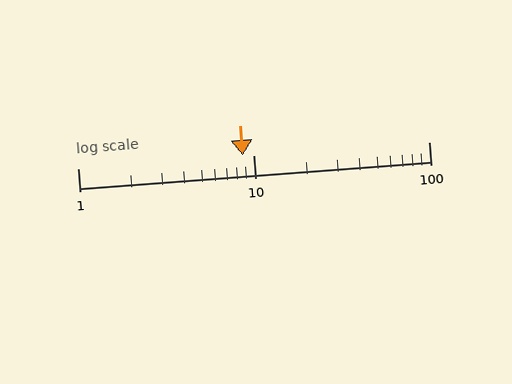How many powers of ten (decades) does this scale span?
The scale spans 2 decades, from 1 to 100.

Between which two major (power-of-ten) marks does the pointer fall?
The pointer is between 1 and 10.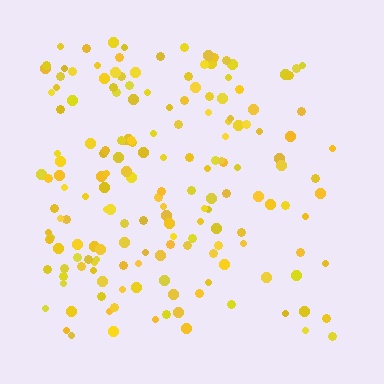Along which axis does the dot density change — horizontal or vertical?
Horizontal.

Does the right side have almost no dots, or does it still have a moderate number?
Still a moderate number, just noticeably fewer than the left.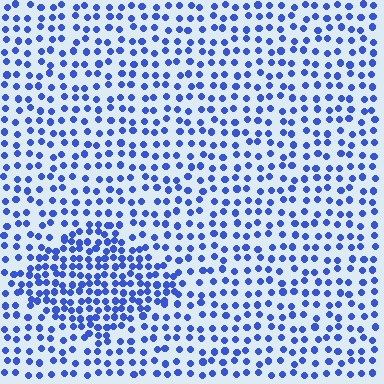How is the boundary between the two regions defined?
The boundary is defined by a change in element density (approximately 1.8x ratio). All elements are the same color, size, and shape.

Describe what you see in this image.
The image contains small blue elements arranged at two different densities. A diamond-shaped region is visible where the elements are more densely packed than the surrounding area.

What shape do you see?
I see a diamond.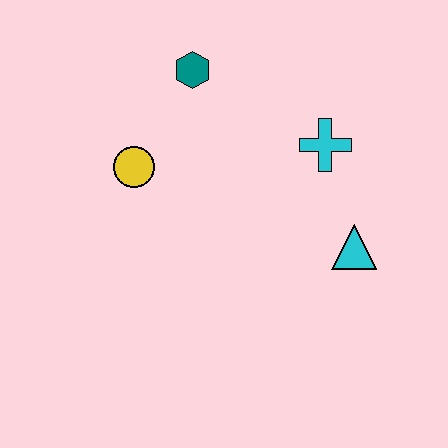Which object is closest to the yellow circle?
The teal hexagon is closest to the yellow circle.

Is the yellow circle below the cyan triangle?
No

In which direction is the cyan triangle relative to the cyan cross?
The cyan triangle is below the cyan cross.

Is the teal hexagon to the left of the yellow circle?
No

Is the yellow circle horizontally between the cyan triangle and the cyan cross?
No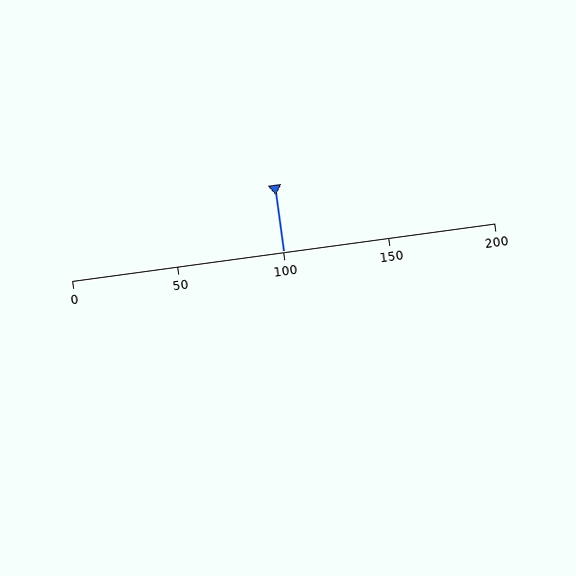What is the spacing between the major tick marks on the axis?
The major ticks are spaced 50 apart.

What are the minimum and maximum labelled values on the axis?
The axis runs from 0 to 200.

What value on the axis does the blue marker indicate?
The marker indicates approximately 100.